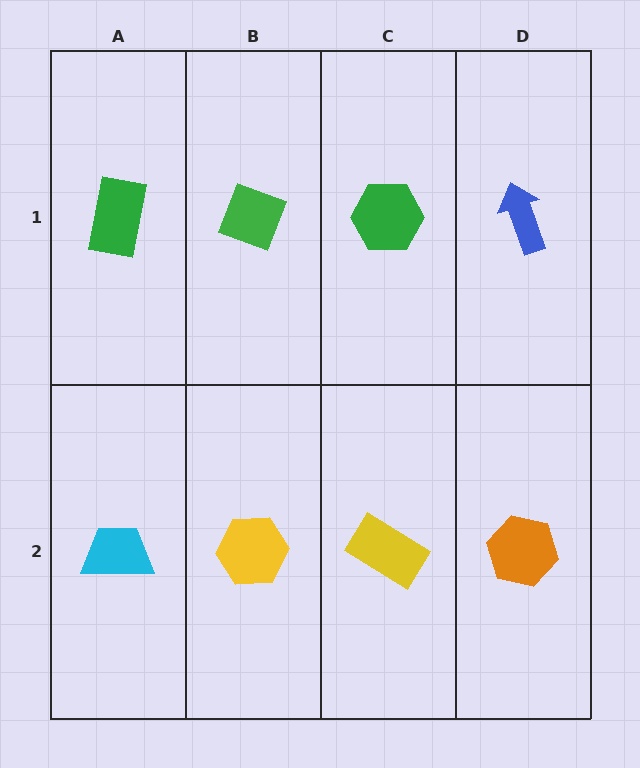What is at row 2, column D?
An orange hexagon.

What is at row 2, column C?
A yellow rectangle.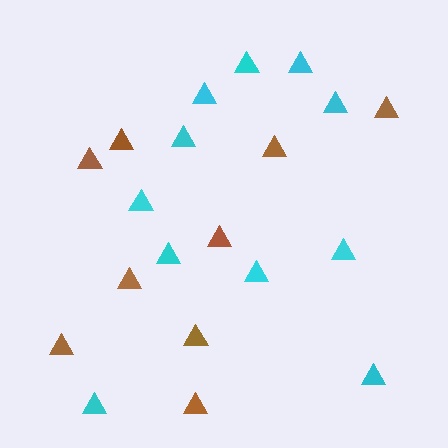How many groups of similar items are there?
There are 2 groups: one group of brown triangles (9) and one group of cyan triangles (11).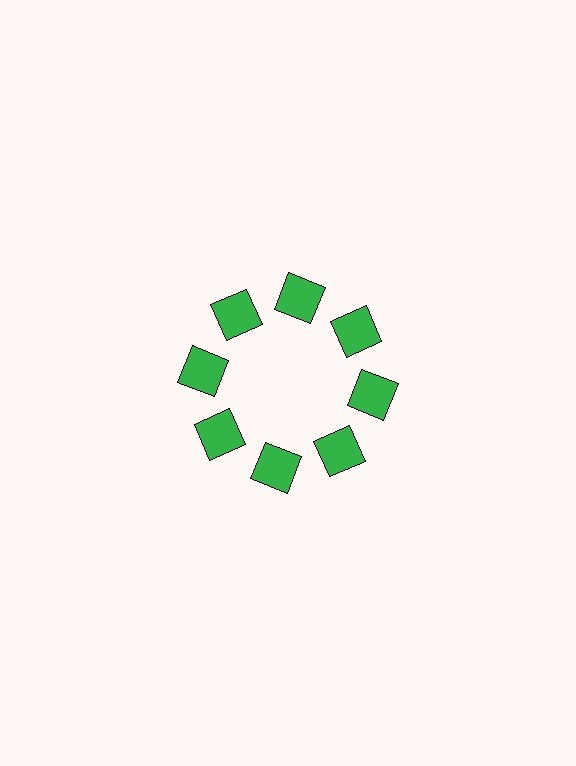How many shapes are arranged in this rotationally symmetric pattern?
There are 8 shapes, arranged in 8 groups of 1.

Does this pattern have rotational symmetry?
Yes, this pattern has 8-fold rotational symmetry. It looks the same after rotating 45 degrees around the center.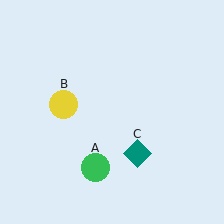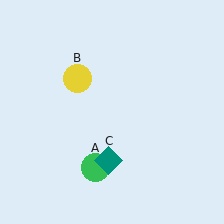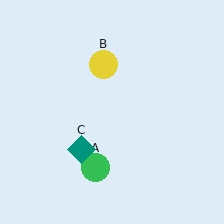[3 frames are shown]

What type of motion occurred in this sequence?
The yellow circle (object B), teal diamond (object C) rotated clockwise around the center of the scene.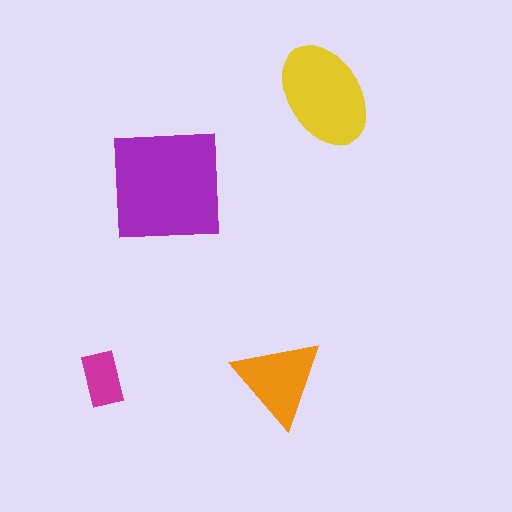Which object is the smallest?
The magenta rectangle.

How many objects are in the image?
There are 4 objects in the image.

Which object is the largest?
The purple square.